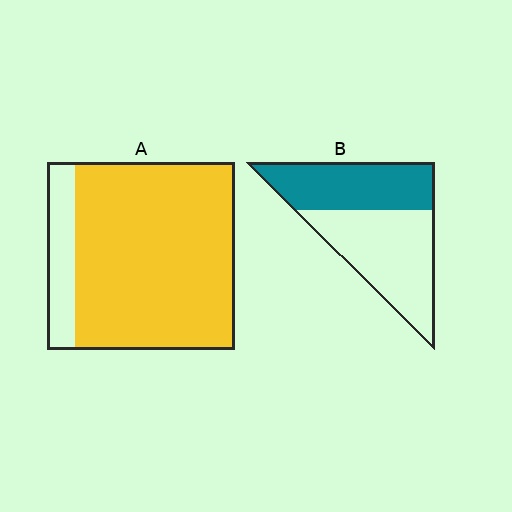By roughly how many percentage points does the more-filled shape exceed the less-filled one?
By roughly 40 percentage points (A over B).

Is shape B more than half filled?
No.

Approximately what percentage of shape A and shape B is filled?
A is approximately 85% and B is approximately 45%.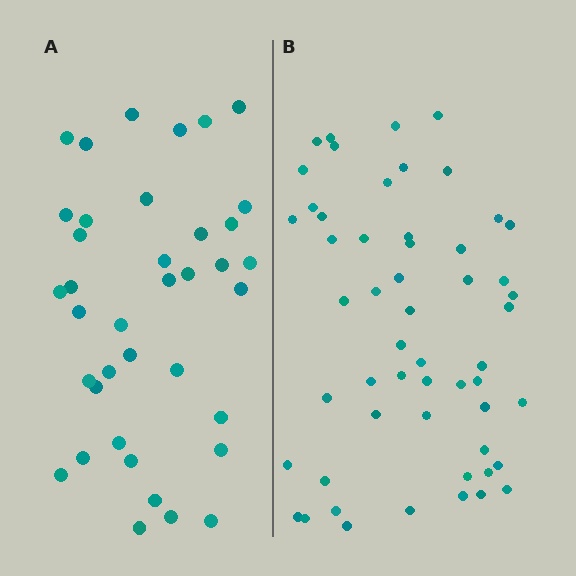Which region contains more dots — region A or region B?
Region B (the right region) has more dots.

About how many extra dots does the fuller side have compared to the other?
Region B has approximately 15 more dots than region A.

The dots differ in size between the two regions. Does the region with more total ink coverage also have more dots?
No. Region A has more total ink coverage because its dots are larger, but region B actually contains more individual dots. Total area can be misleading — the number of items is what matters here.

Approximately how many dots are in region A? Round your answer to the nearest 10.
About 40 dots. (The exact count is 38, which rounds to 40.)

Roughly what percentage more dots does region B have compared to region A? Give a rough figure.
About 40% more.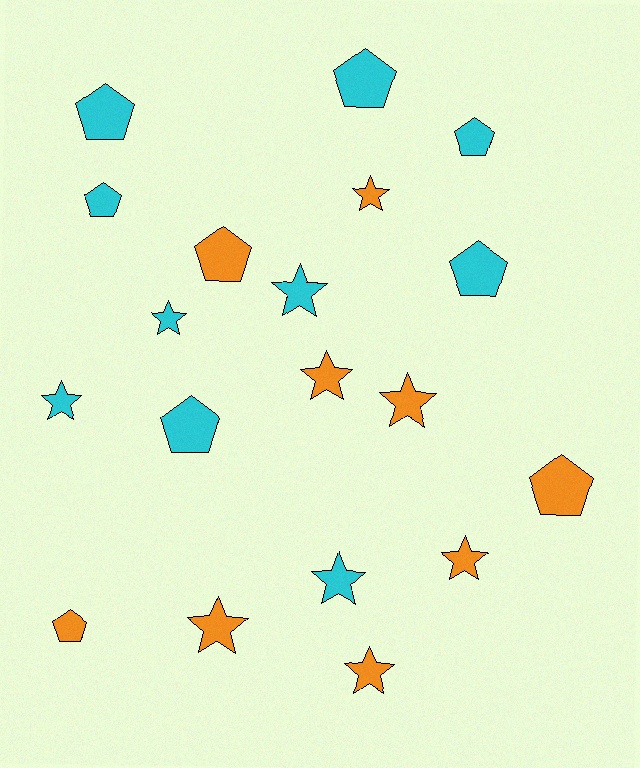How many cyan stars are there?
There are 4 cyan stars.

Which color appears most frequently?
Cyan, with 10 objects.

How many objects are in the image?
There are 19 objects.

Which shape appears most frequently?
Star, with 10 objects.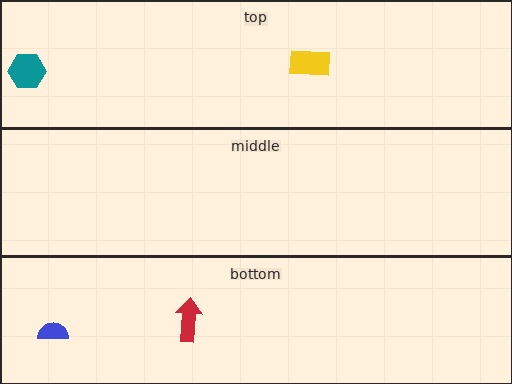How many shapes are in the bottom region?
2.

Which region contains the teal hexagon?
The top region.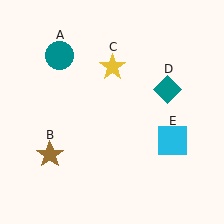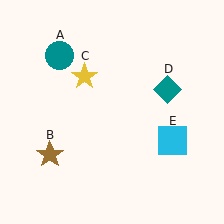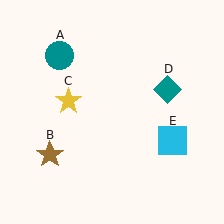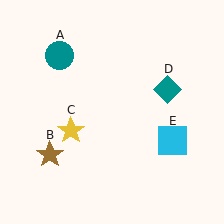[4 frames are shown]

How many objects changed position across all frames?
1 object changed position: yellow star (object C).